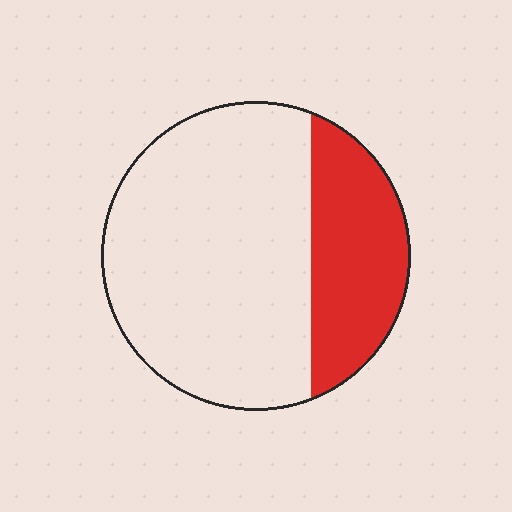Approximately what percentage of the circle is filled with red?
Approximately 30%.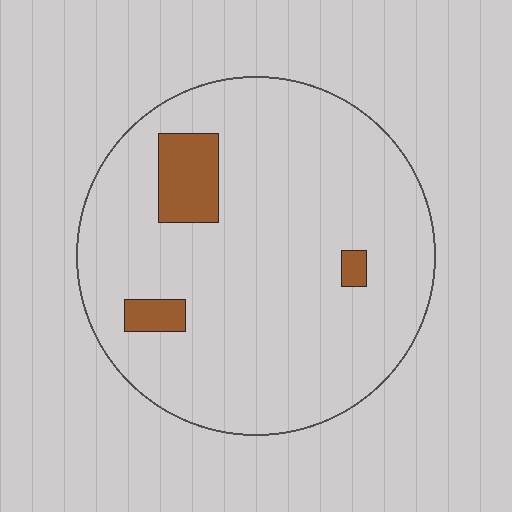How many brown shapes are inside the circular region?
3.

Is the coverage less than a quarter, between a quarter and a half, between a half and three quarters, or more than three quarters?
Less than a quarter.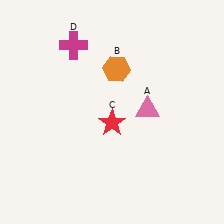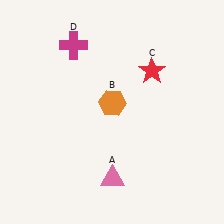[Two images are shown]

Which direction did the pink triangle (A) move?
The pink triangle (A) moved down.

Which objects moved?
The objects that moved are: the pink triangle (A), the orange hexagon (B), the red star (C).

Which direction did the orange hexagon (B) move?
The orange hexagon (B) moved down.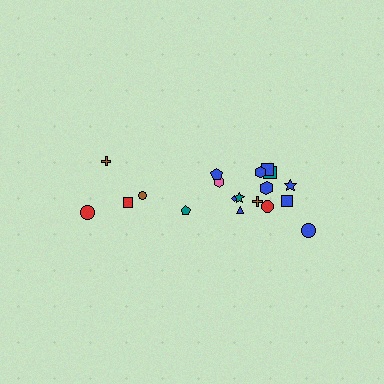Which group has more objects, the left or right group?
The right group.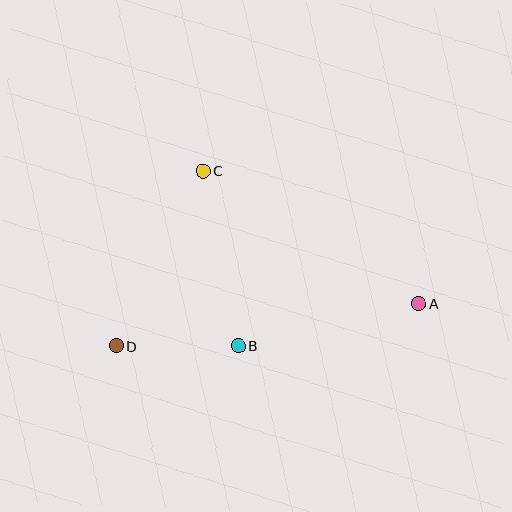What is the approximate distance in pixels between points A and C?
The distance between A and C is approximately 253 pixels.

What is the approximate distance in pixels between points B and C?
The distance between B and C is approximately 178 pixels.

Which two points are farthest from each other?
Points A and D are farthest from each other.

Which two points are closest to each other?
Points B and D are closest to each other.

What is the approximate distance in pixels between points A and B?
The distance between A and B is approximately 185 pixels.